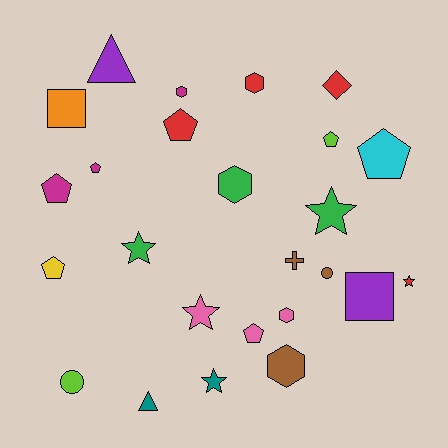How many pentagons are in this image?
There are 7 pentagons.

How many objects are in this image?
There are 25 objects.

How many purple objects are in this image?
There are 2 purple objects.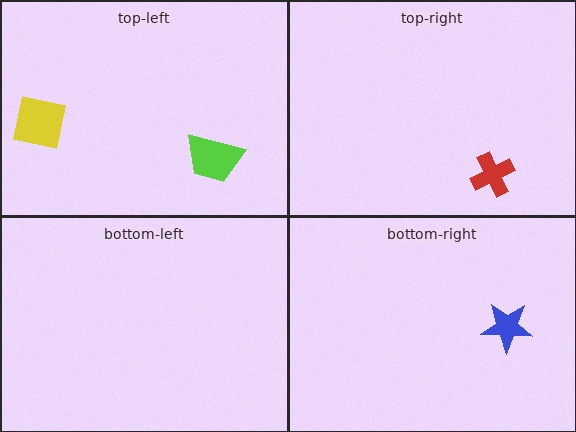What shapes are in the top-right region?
The red cross.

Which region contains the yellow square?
The top-left region.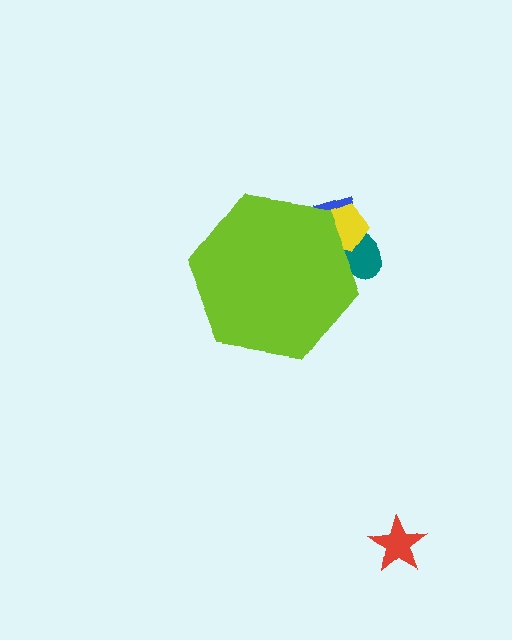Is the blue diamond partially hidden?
Yes, the blue diamond is partially hidden behind the lime hexagon.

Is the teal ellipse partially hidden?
Yes, the teal ellipse is partially hidden behind the lime hexagon.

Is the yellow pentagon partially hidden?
Yes, the yellow pentagon is partially hidden behind the lime hexagon.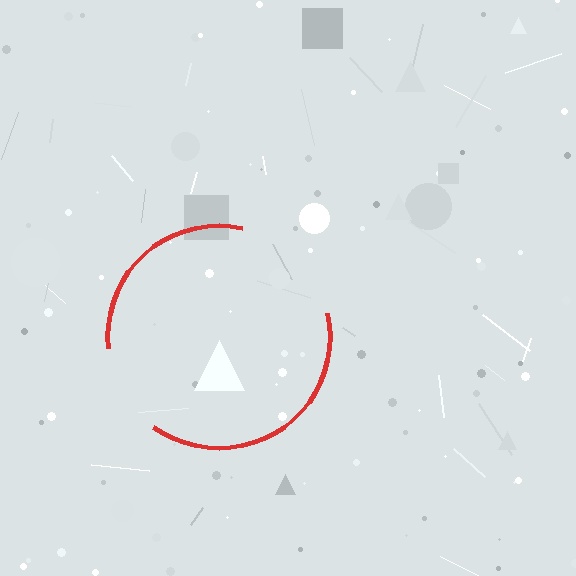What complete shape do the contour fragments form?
The contour fragments form a circle.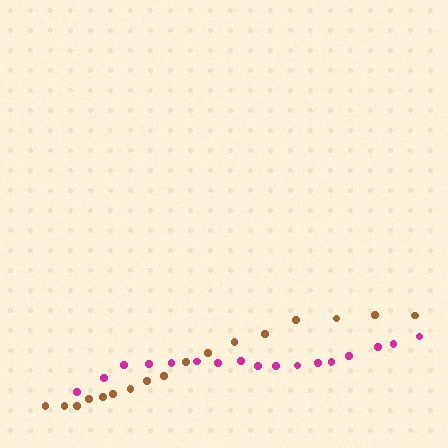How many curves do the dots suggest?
There are 2 distinct paths.